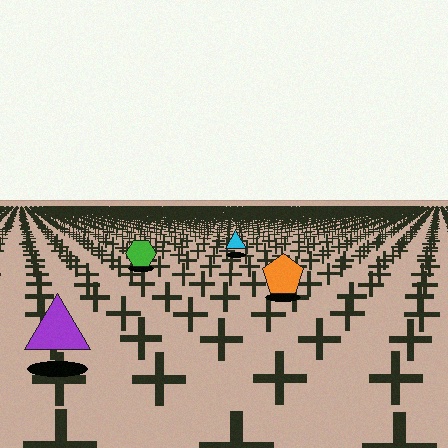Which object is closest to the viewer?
The purple triangle is closest. The texture marks near it are larger and more spread out.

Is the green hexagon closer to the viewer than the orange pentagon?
No. The orange pentagon is closer — you can tell from the texture gradient: the ground texture is coarser near it.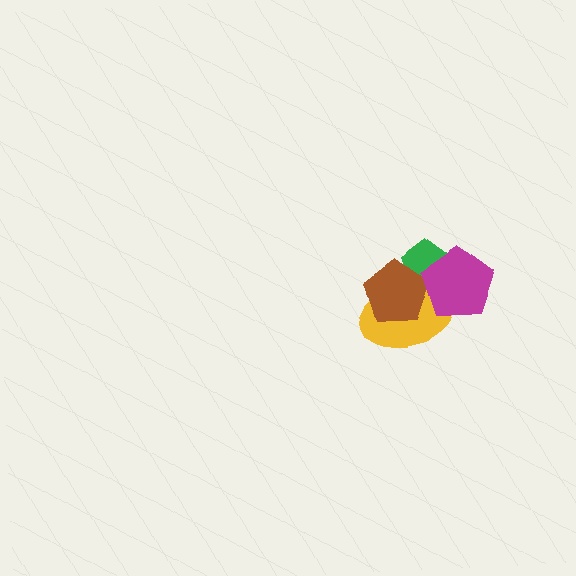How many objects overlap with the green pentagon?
3 objects overlap with the green pentagon.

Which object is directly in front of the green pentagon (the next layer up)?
The yellow ellipse is directly in front of the green pentagon.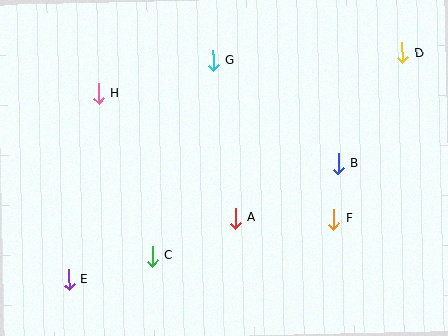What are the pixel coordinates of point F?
Point F is at (334, 219).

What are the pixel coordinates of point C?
Point C is at (152, 256).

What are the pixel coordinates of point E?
Point E is at (68, 280).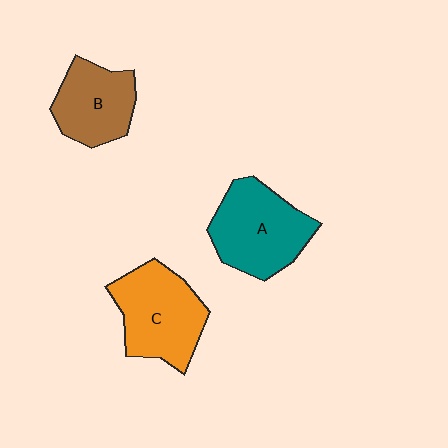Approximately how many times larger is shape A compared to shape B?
Approximately 1.3 times.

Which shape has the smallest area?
Shape B (brown).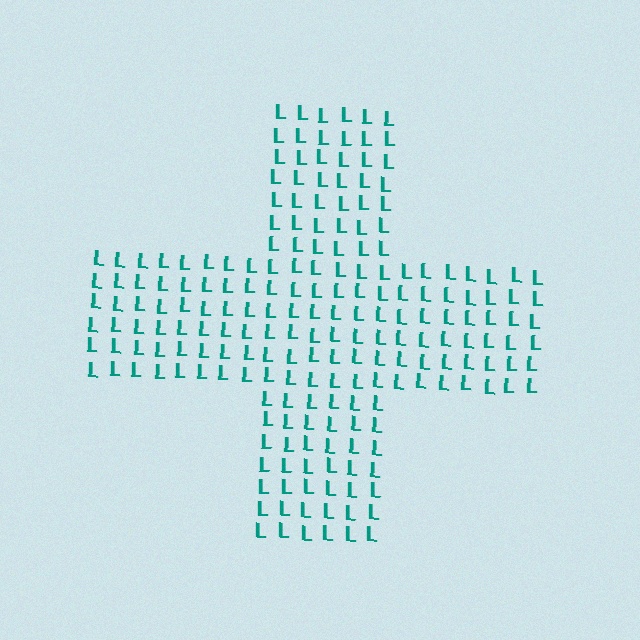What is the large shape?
The large shape is a cross.